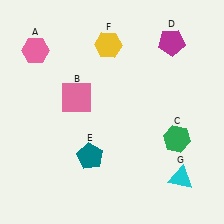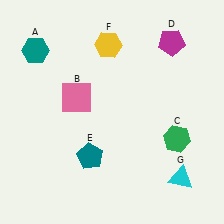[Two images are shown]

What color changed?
The hexagon (A) changed from pink in Image 1 to teal in Image 2.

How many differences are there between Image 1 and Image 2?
There is 1 difference between the two images.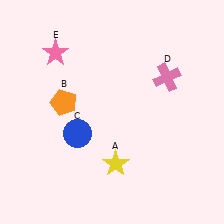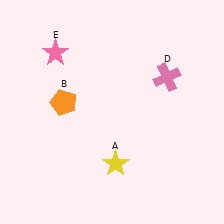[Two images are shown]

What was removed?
The blue circle (C) was removed in Image 2.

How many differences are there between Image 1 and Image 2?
There is 1 difference between the two images.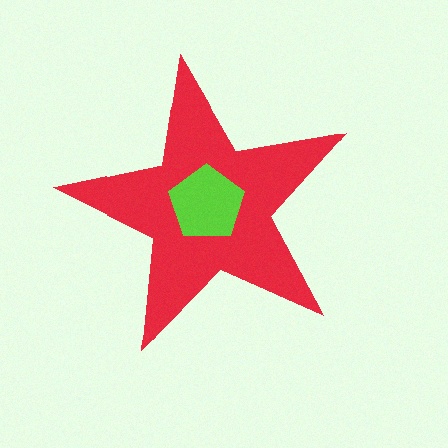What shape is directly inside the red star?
The lime pentagon.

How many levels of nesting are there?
2.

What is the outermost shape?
The red star.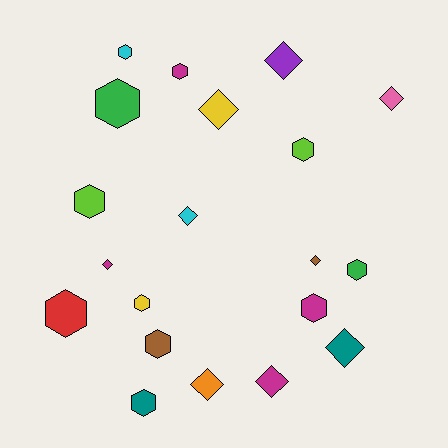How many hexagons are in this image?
There are 11 hexagons.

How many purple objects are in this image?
There is 1 purple object.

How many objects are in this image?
There are 20 objects.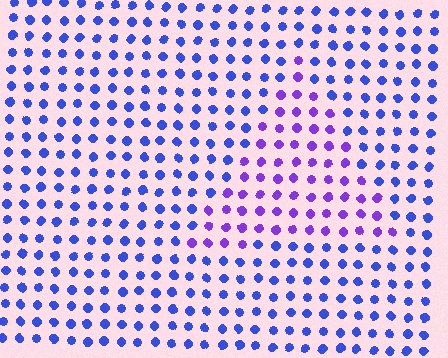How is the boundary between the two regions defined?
The boundary is defined purely by a slight shift in hue (about 37 degrees). Spacing, size, and orientation are identical on both sides.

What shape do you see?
I see a triangle.